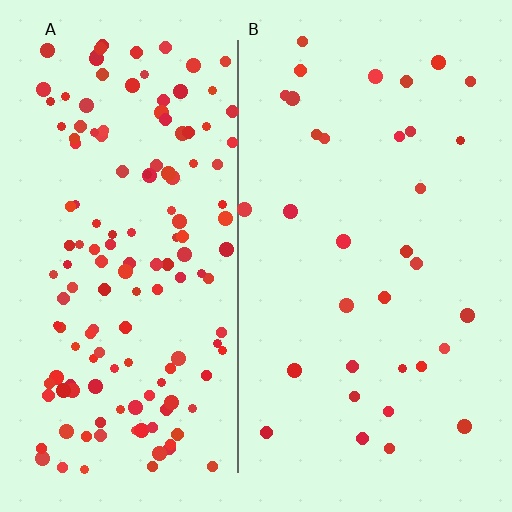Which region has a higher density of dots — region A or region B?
A (the left).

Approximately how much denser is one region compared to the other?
Approximately 4.4× — region A over region B.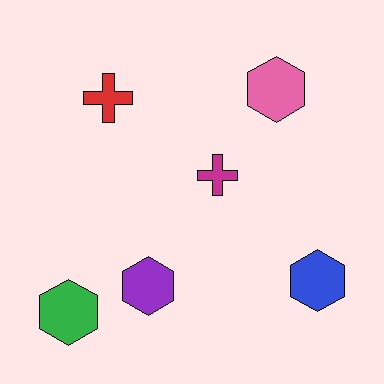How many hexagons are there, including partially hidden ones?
There are 4 hexagons.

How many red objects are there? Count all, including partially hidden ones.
There is 1 red object.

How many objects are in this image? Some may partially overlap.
There are 6 objects.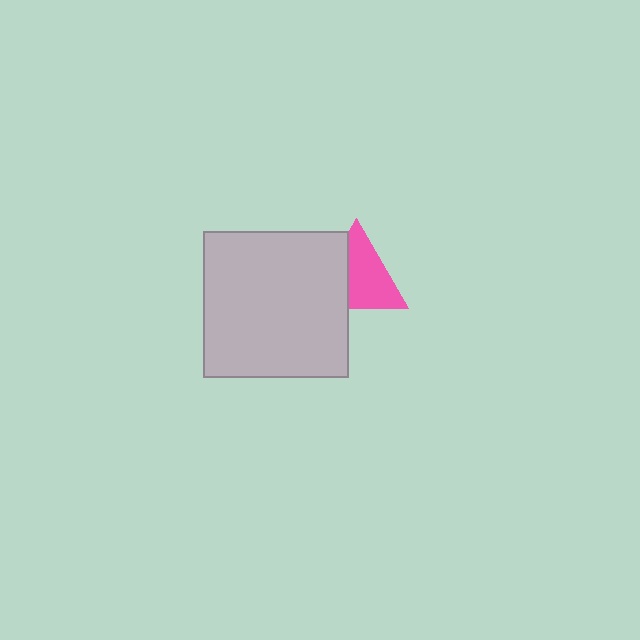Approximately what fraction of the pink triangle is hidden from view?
Roughly 38% of the pink triangle is hidden behind the light gray square.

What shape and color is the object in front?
The object in front is a light gray square.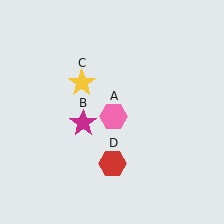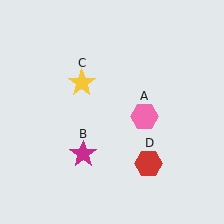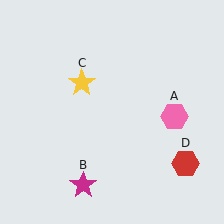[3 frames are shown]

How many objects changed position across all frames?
3 objects changed position: pink hexagon (object A), magenta star (object B), red hexagon (object D).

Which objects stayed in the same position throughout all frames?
Yellow star (object C) remained stationary.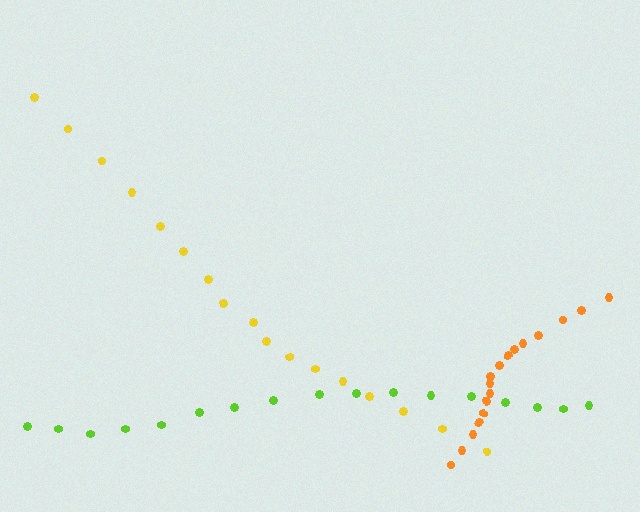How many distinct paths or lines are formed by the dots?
There are 3 distinct paths.